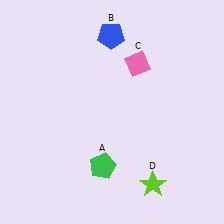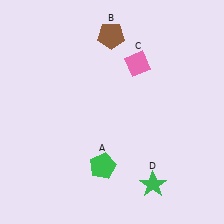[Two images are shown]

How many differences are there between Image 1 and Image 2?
There are 2 differences between the two images.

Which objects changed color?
B changed from blue to brown. D changed from lime to green.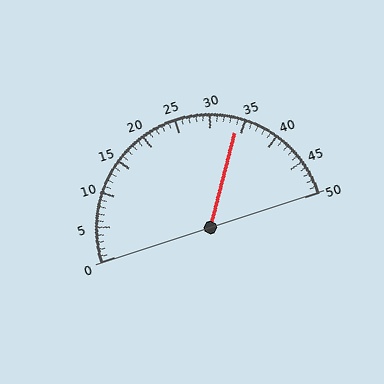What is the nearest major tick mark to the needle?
The nearest major tick mark is 35.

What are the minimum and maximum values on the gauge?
The gauge ranges from 0 to 50.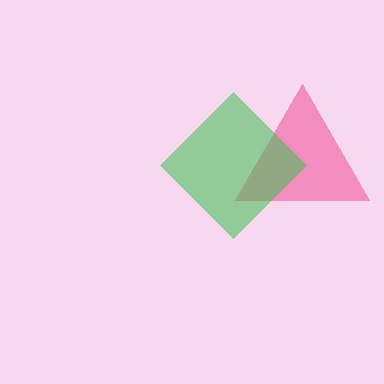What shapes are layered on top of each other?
The layered shapes are: a pink triangle, a green diamond.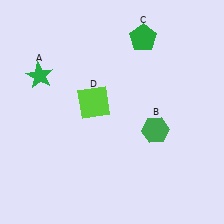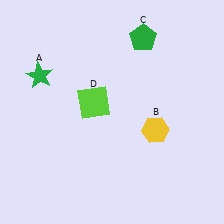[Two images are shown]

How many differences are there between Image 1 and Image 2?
There is 1 difference between the two images.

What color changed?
The hexagon (B) changed from green in Image 1 to yellow in Image 2.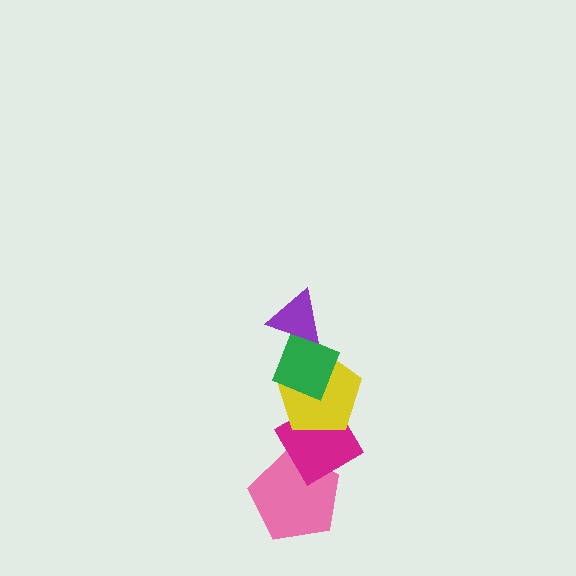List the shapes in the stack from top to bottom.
From top to bottom: the purple triangle, the green diamond, the yellow pentagon, the magenta diamond, the pink pentagon.